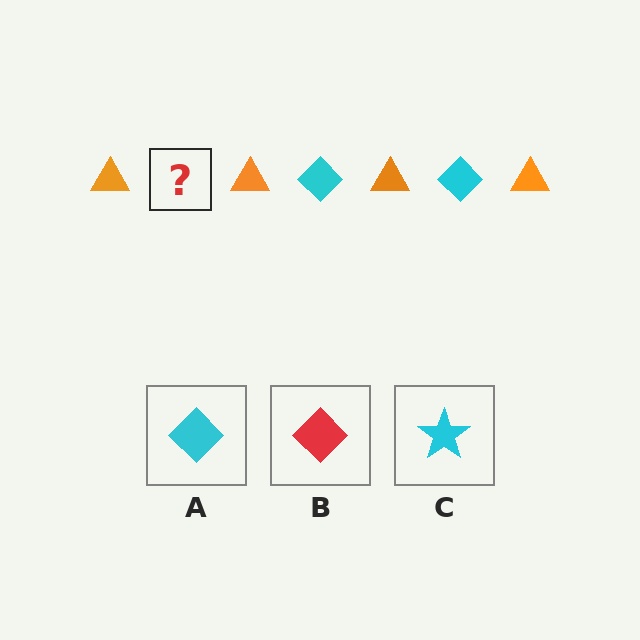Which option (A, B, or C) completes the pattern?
A.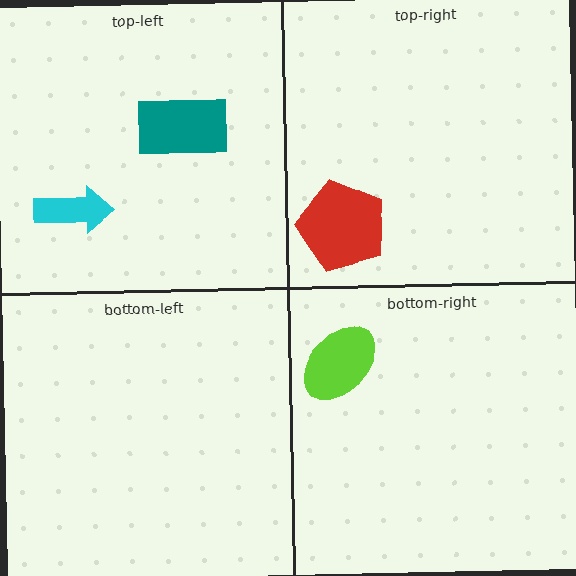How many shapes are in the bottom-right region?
1.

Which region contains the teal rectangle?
The top-left region.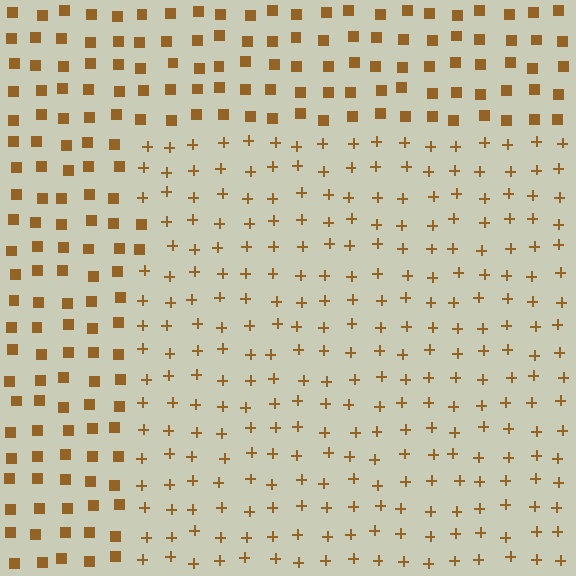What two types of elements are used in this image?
The image uses plus signs inside the rectangle region and squares outside it.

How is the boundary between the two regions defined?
The boundary is defined by a change in element shape: plus signs inside vs. squares outside. All elements share the same color and spacing.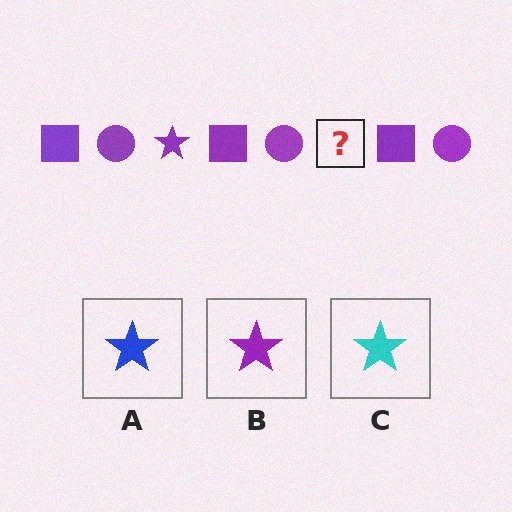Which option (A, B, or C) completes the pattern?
B.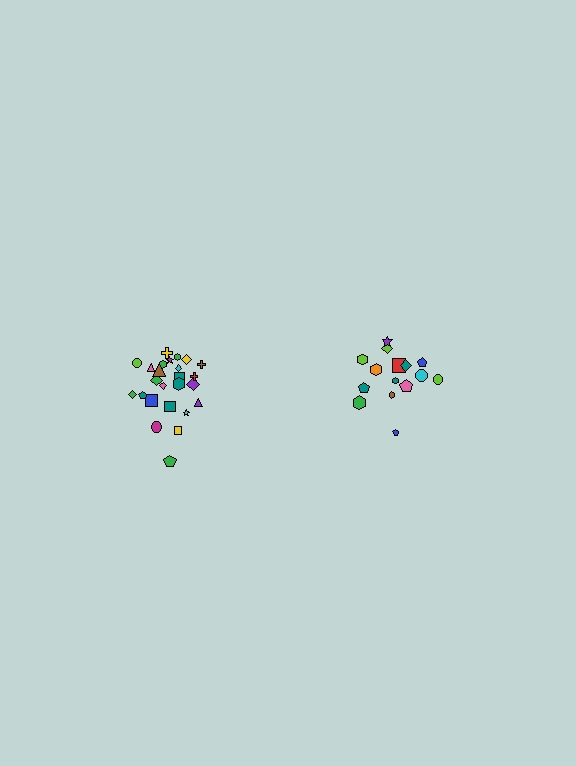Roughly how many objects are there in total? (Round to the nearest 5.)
Roughly 40 objects in total.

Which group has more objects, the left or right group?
The left group.